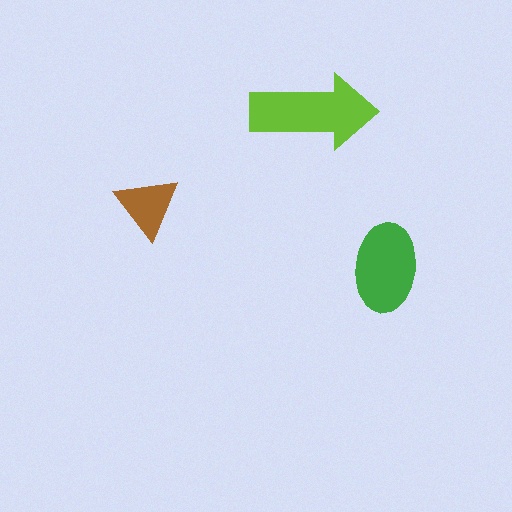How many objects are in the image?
There are 3 objects in the image.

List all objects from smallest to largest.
The brown triangle, the green ellipse, the lime arrow.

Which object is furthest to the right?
The green ellipse is rightmost.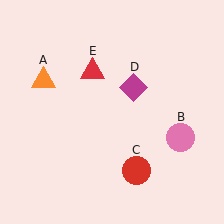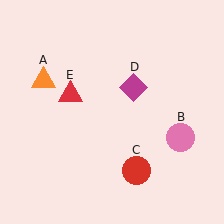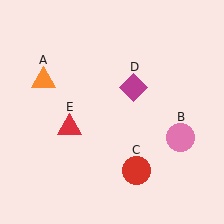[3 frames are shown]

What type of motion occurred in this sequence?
The red triangle (object E) rotated counterclockwise around the center of the scene.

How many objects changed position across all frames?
1 object changed position: red triangle (object E).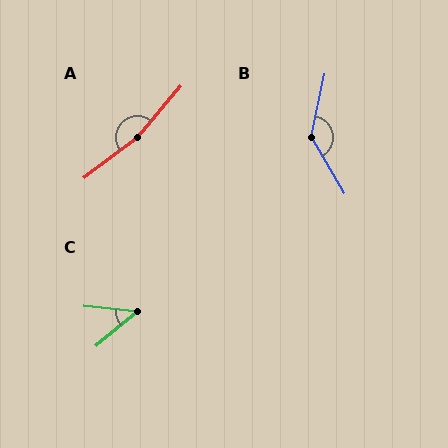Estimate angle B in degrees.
Approximately 138 degrees.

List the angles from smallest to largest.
C (46°), B (138°), A (167°).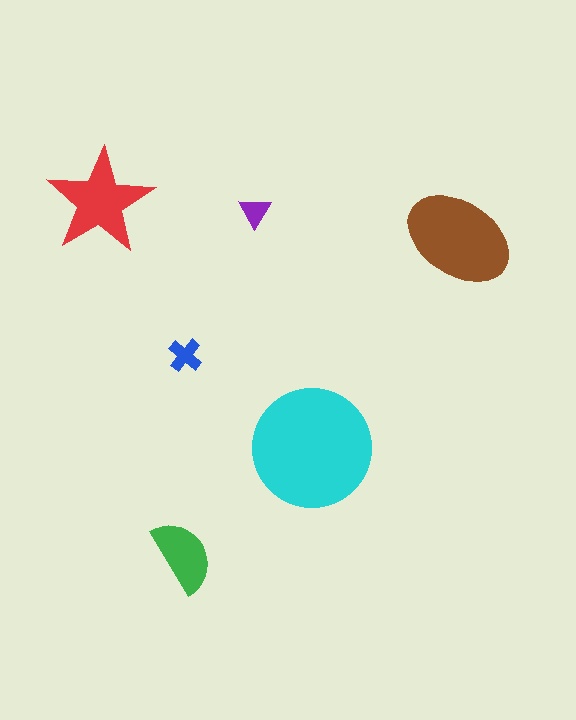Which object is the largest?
The cyan circle.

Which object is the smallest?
The purple triangle.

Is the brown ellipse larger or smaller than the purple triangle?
Larger.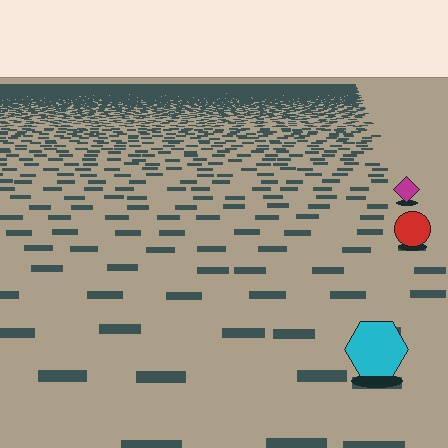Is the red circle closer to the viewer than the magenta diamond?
Yes. The red circle is closer — you can tell from the texture gradient: the ground texture is coarser near it.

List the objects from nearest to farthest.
From nearest to farthest: the cyan hexagon, the red circle, the magenta diamond.